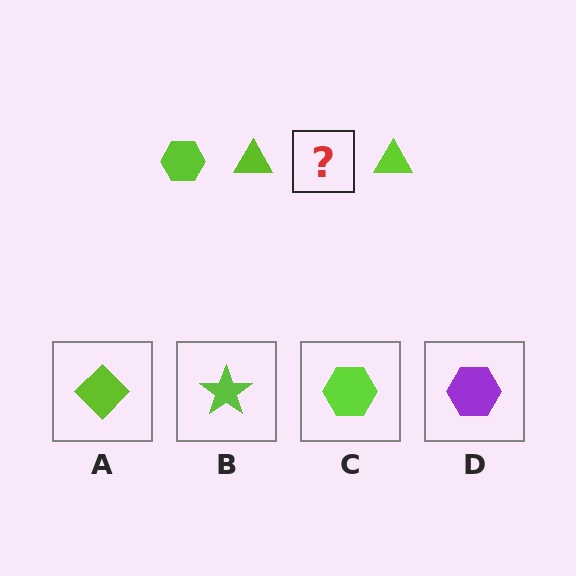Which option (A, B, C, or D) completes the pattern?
C.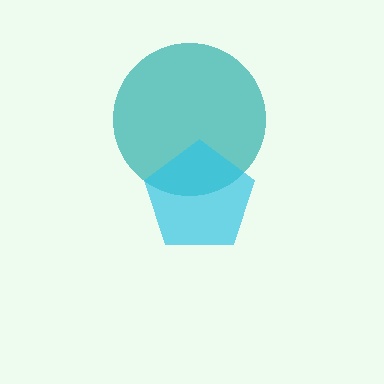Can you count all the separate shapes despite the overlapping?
Yes, there are 2 separate shapes.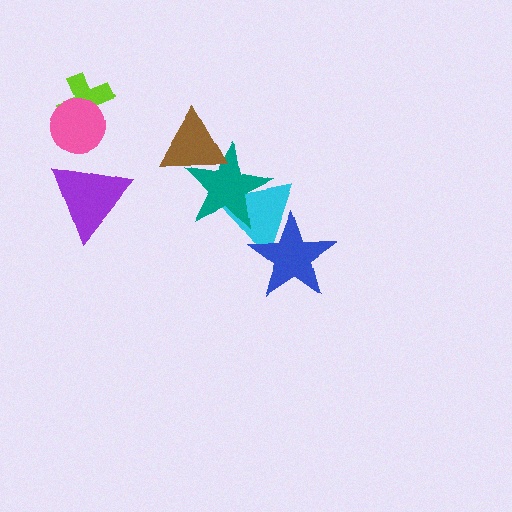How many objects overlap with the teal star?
2 objects overlap with the teal star.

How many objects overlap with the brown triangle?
1 object overlaps with the brown triangle.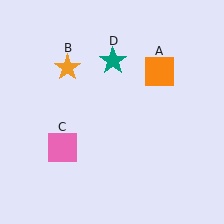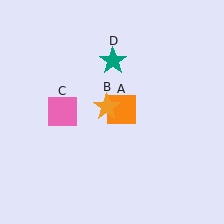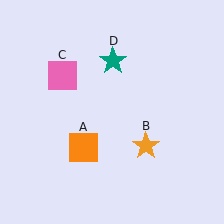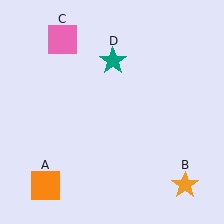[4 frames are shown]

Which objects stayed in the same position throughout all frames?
Teal star (object D) remained stationary.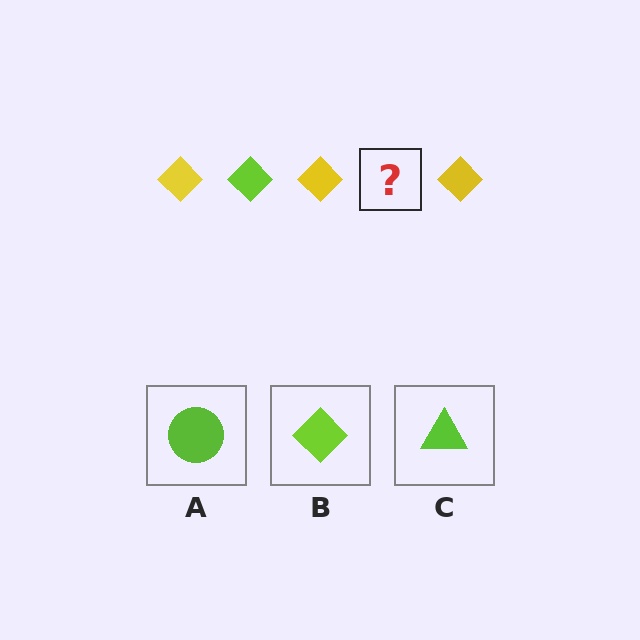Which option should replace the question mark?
Option B.